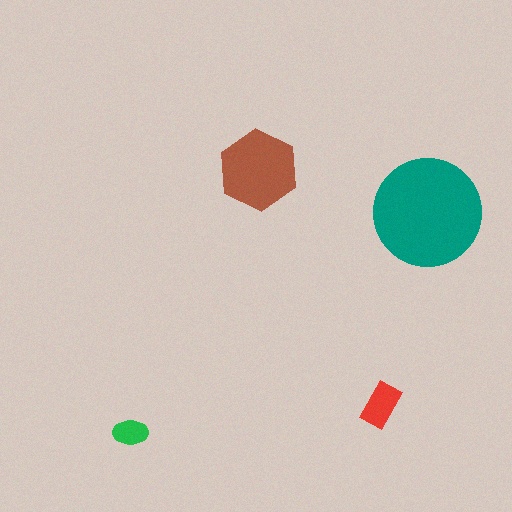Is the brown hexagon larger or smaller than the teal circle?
Smaller.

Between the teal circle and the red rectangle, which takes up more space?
The teal circle.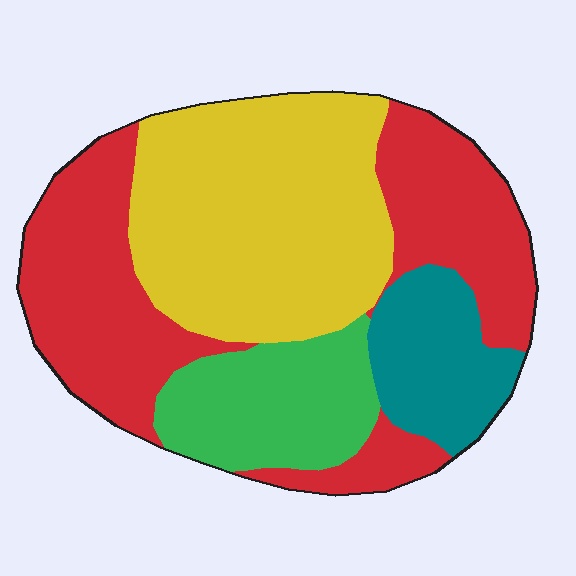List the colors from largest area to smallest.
From largest to smallest: red, yellow, green, teal.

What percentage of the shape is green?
Green takes up about one sixth (1/6) of the shape.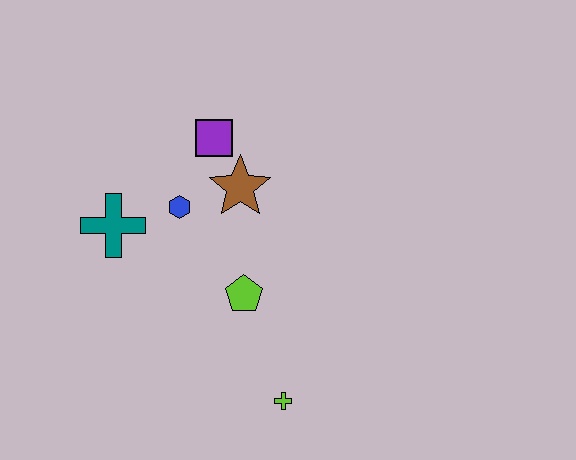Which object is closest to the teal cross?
The blue hexagon is closest to the teal cross.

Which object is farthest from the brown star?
The lime cross is farthest from the brown star.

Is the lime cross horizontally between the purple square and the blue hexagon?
No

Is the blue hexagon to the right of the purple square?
No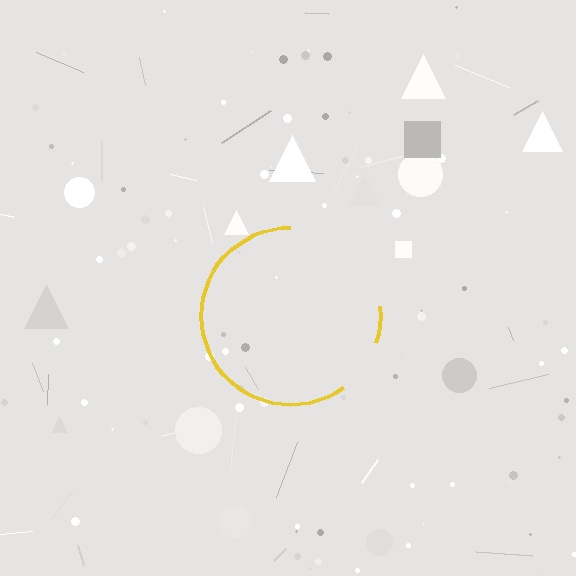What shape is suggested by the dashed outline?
The dashed outline suggests a circle.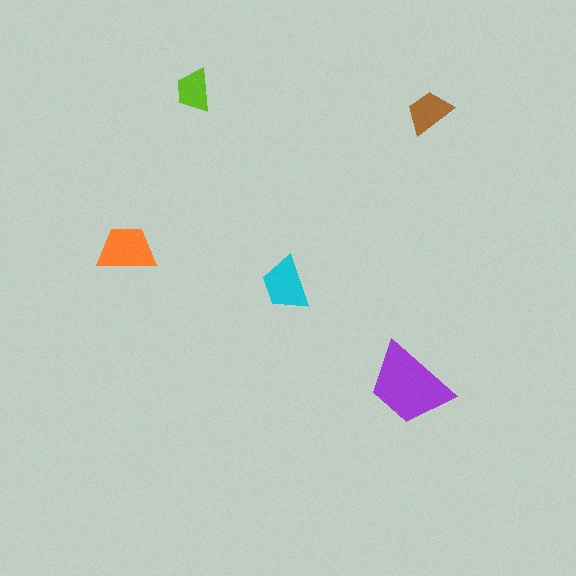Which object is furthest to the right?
The brown trapezoid is rightmost.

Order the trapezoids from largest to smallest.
the purple one, the orange one, the cyan one, the brown one, the lime one.